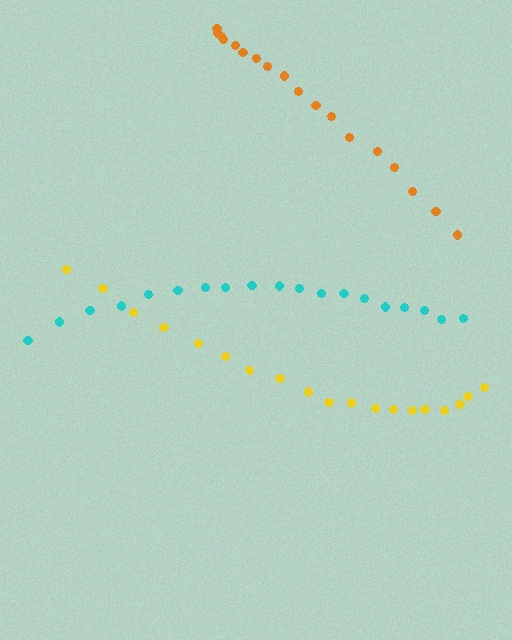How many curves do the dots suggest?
There are 3 distinct paths.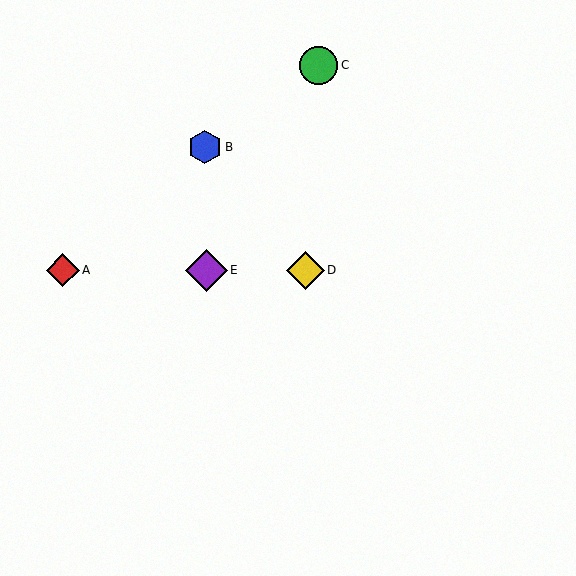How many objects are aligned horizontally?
3 objects (A, D, E) are aligned horizontally.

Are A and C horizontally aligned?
No, A is at y≈270 and C is at y≈65.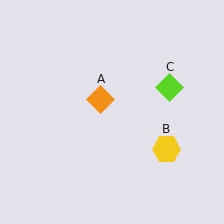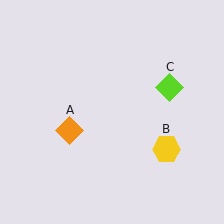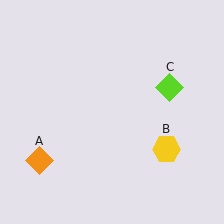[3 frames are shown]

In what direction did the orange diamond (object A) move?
The orange diamond (object A) moved down and to the left.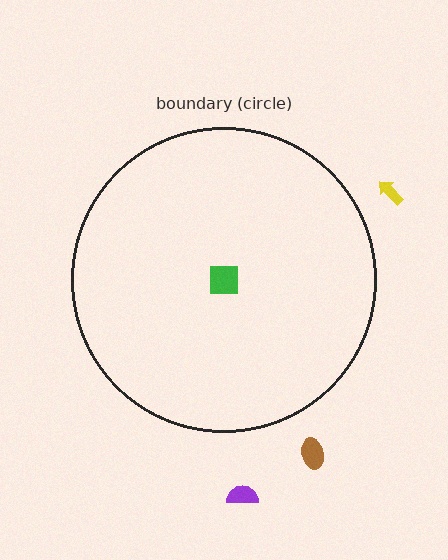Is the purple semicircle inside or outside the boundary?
Outside.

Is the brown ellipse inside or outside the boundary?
Outside.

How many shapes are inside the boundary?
1 inside, 3 outside.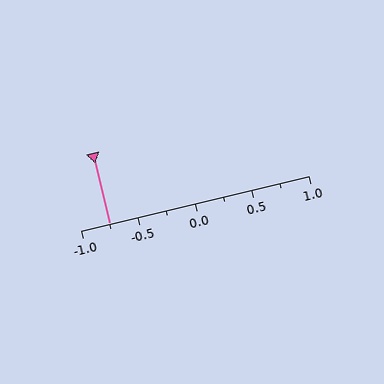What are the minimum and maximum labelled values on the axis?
The axis runs from -1.0 to 1.0.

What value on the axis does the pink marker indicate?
The marker indicates approximately -0.75.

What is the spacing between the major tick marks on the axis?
The major ticks are spaced 0.5 apart.